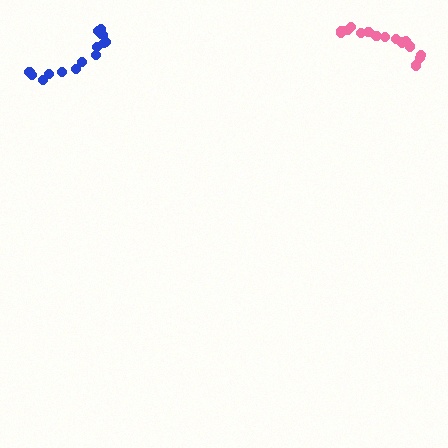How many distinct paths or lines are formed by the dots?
There are 2 distinct paths.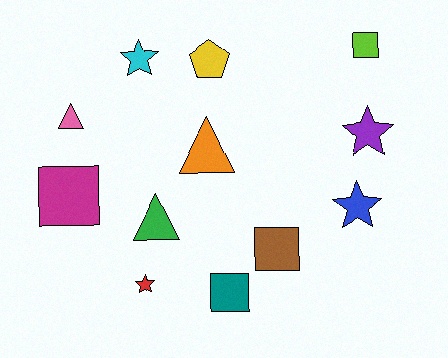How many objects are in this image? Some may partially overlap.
There are 12 objects.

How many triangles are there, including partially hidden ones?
There are 3 triangles.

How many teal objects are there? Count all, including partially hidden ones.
There is 1 teal object.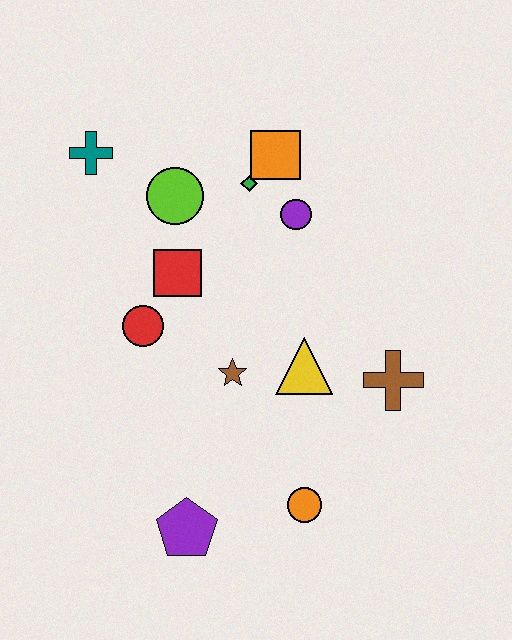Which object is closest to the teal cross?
The lime circle is closest to the teal cross.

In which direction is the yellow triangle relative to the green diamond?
The yellow triangle is below the green diamond.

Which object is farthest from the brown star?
The teal cross is farthest from the brown star.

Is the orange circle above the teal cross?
No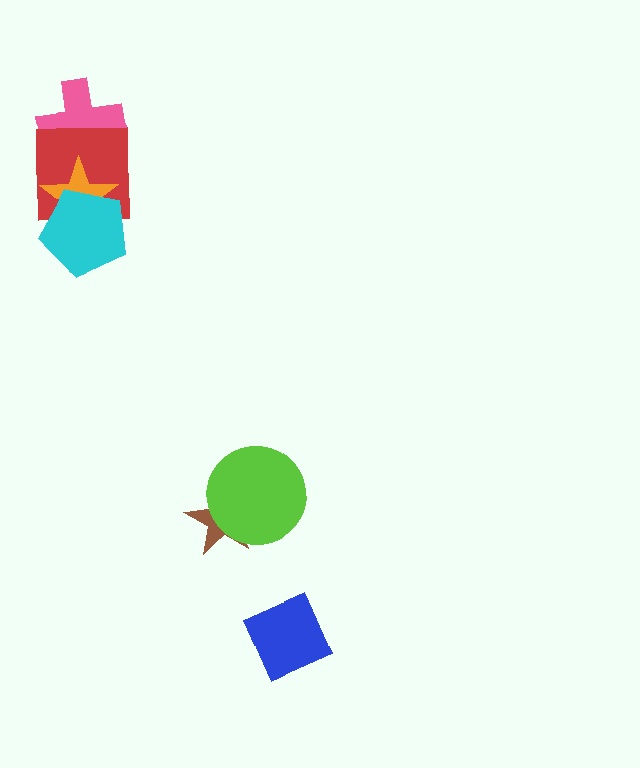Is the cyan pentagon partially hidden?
No, no other shape covers it.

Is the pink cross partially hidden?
Yes, it is partially covered by another shape.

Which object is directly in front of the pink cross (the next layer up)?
The red square is directly in front of the pink cross.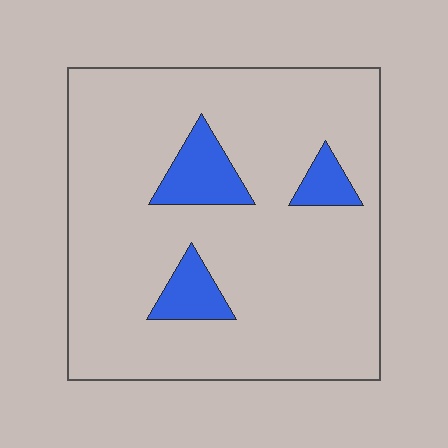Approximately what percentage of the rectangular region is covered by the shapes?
Approximately 10%.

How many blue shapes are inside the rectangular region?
3.